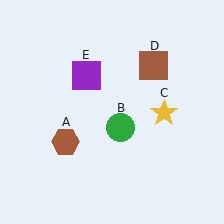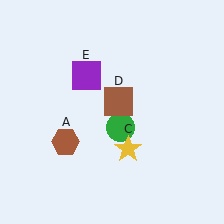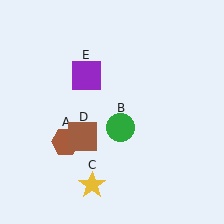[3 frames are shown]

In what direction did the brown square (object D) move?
The brown square (object D) moved down and to the left.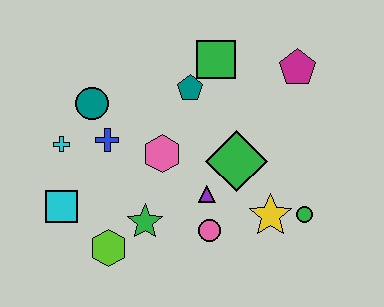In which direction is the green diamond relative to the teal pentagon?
The green diamond is below the teal pentagon.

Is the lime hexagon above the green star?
No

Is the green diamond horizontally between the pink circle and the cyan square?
No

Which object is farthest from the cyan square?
The magenta pentagon is farthest from the cyan square.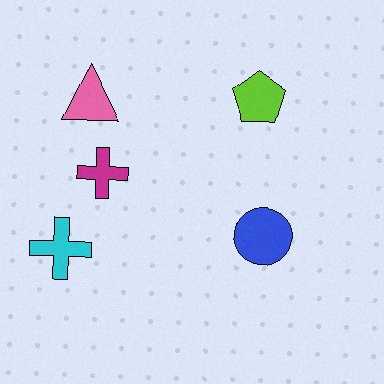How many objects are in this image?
There are 5 objects.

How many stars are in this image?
There are no stars.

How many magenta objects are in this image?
There is 1 magenta object.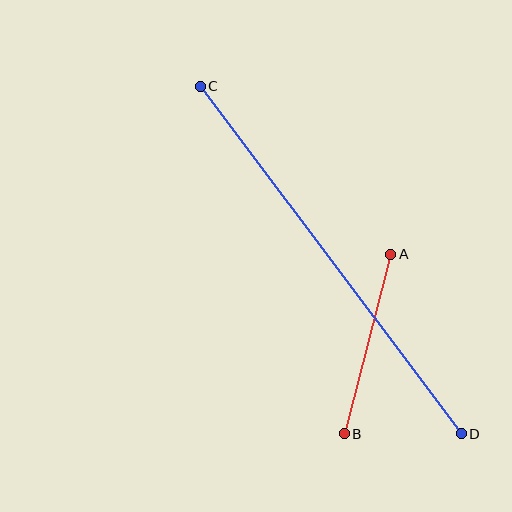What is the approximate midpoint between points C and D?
The midpoint is at approximately (331, 260) pixels.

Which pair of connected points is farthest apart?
Points C and D are farthest apart.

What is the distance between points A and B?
The distance is approximately 186 pixels.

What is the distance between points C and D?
The distance is approximately 434 pixels.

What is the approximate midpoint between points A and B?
The midpoint is at approximately (367, 344) pixels.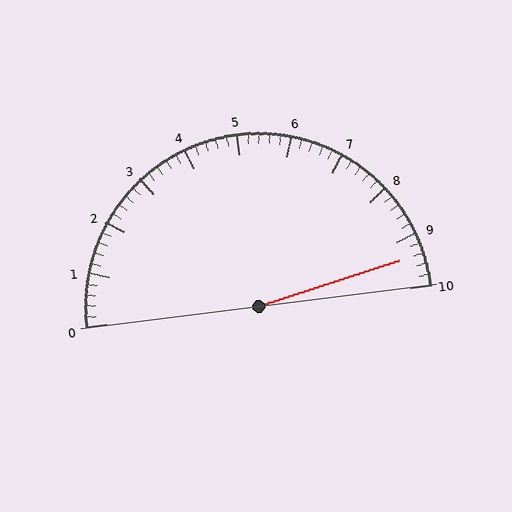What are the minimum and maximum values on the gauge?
The gauge ranges from 0 to 10.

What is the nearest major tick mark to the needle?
The nearest major tick mark is 9.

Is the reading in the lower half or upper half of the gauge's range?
The reading is in the upper half of the range (0 to 10).